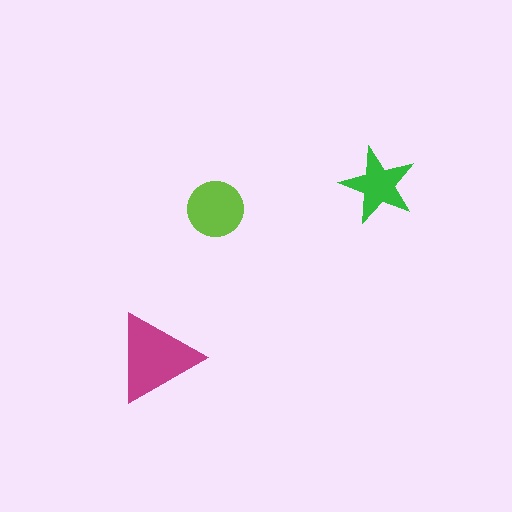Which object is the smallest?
The green star.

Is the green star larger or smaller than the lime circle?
Smaller.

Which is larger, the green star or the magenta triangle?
The magenta triangle.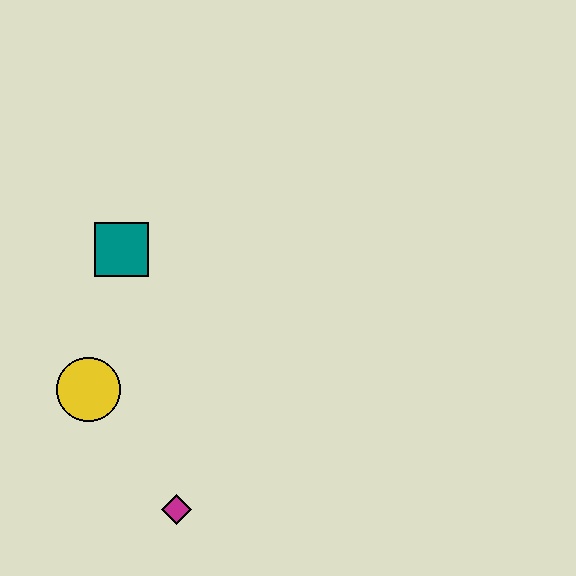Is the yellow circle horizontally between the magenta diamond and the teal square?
No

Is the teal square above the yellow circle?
Yes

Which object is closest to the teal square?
The yellow circle is closest to the teal square.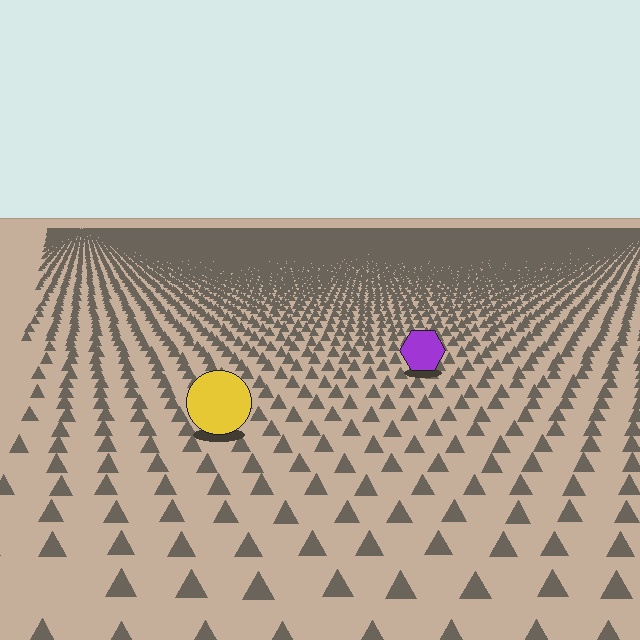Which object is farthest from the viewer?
The purple hexagon is farthest from the viewer. It appears smaller and the ground texture around it is denser.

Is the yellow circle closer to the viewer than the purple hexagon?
Yes. The yellow circle is closer — you can tell from the texture gradient: the ground texture is coarser near it.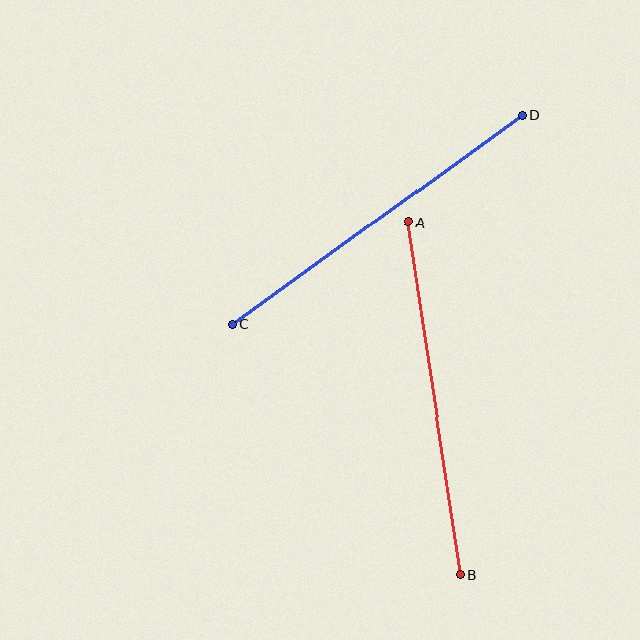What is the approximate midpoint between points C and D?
The midpoint is at approximately (377, 220) pixels.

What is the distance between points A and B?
The distance is approximately 356 pixels.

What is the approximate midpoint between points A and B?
The midpoint is at approximately (434, 398) pixels.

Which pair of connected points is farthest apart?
Points C and D are farthest apart.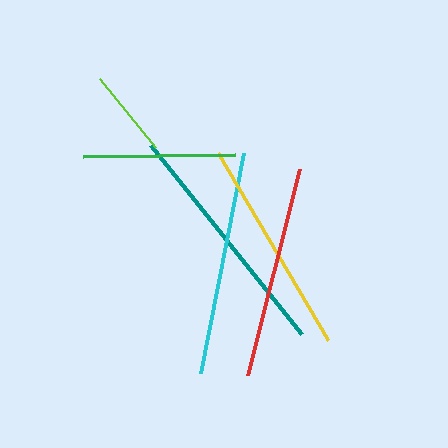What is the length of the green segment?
The green segment is approximately 152 pixels long.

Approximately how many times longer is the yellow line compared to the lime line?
The yellow line is approximately 2.5 times the length of the lime line.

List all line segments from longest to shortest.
From longest to shortest: teal, cyan, yellow, red, green, lime.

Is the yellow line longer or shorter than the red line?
The yellow line is longer than the red line.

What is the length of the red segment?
The red segment is approximately 212 pixels long.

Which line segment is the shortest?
The lime line is the shortest at approximately 88 pixels.